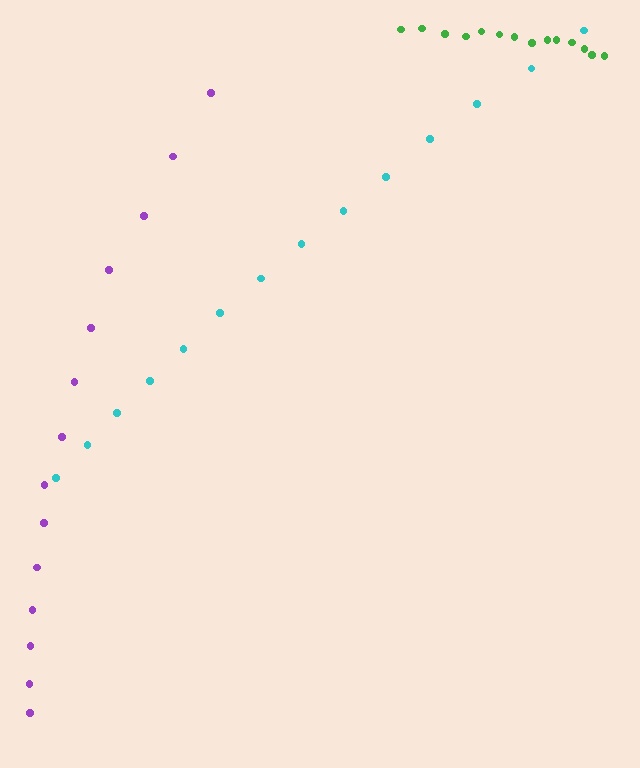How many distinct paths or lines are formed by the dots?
There are 3 distinct paths.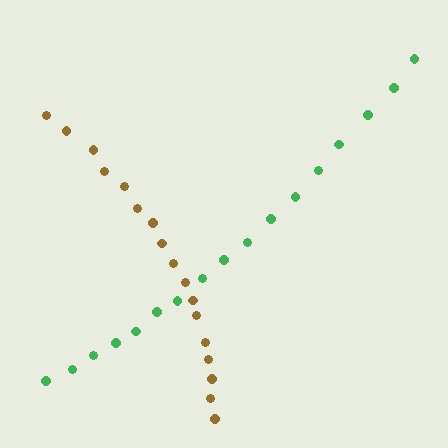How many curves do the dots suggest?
There are 2 distinct paths.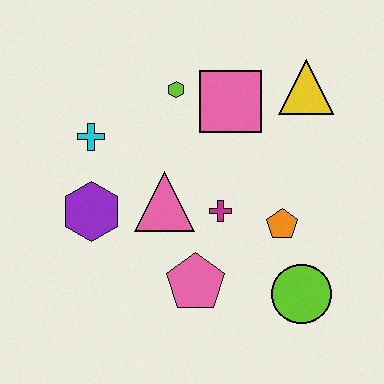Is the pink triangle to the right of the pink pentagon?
No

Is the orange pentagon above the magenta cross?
No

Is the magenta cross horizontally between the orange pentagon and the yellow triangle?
No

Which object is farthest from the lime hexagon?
The lime circle is farthest from the lime hexagon.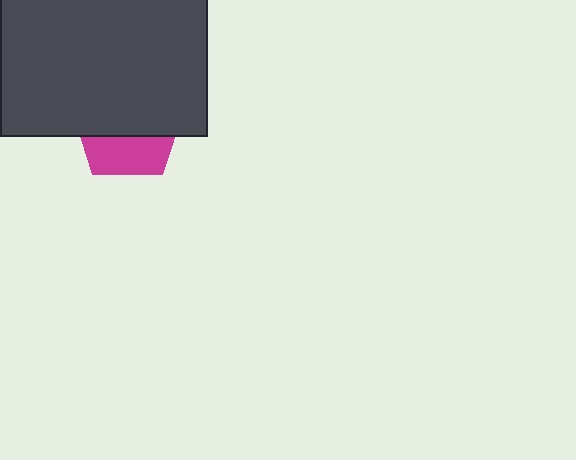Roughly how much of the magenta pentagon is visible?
A small part of it is visible (roughly 36%).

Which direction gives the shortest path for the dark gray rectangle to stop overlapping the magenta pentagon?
Moving up gives the shortest separation.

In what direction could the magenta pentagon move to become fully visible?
The magenta pentagon could move down. That would shift it out from behind the dark gray rectangle entirely.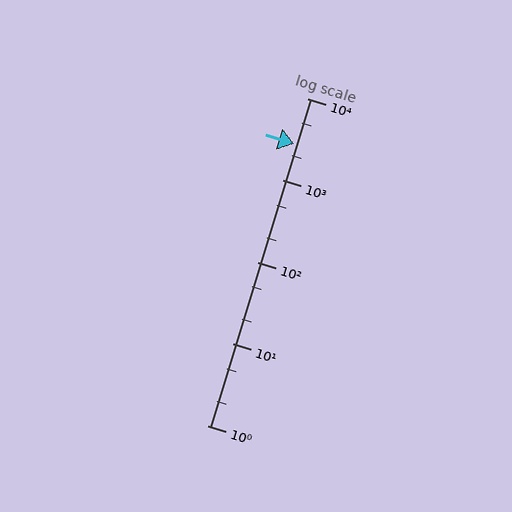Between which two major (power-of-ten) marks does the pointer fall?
The pointer is between 1000 and 10000.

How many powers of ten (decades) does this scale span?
The scale spans 4 decades, from 1 to 10000.